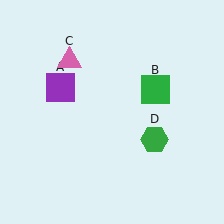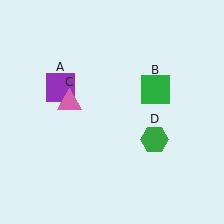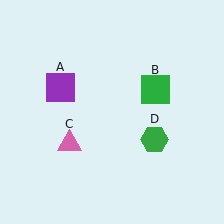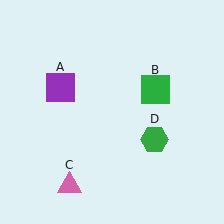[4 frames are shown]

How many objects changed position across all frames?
1 object changed position: pink triangle (object C).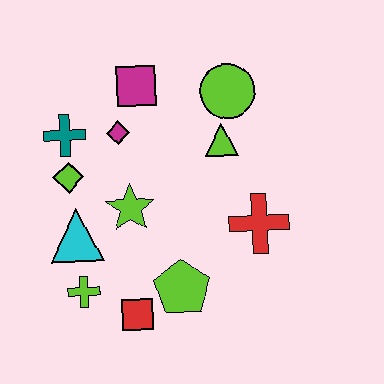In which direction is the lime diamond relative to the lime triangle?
The lime diamond is to the left of the lime triangle.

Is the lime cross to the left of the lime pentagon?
Yes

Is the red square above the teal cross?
No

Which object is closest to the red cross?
The lime triangle is closest to the red cross.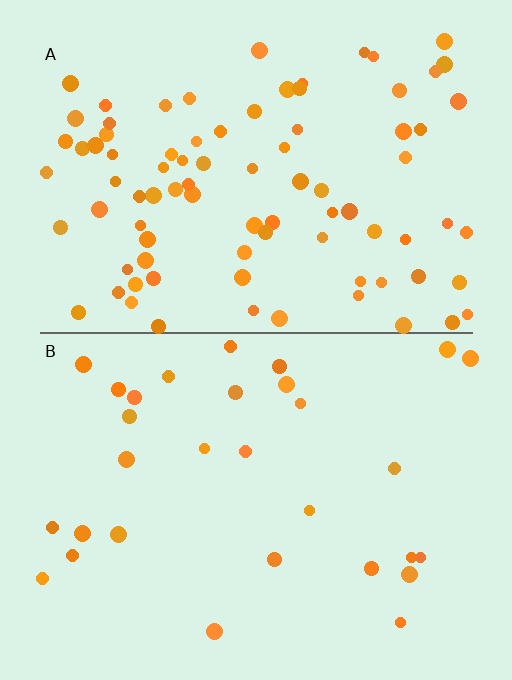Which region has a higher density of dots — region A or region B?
A (the top).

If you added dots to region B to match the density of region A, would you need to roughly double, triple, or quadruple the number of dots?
Approximately triple.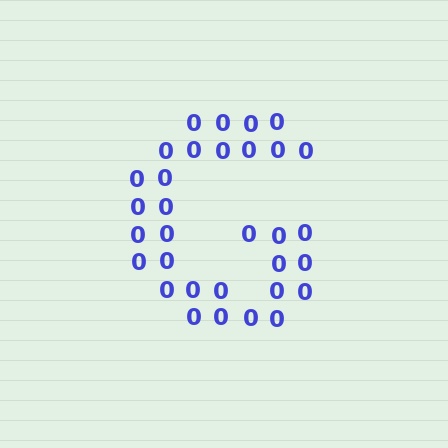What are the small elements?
The small elements are digit 0's.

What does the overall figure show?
The overall figure shows the letter G.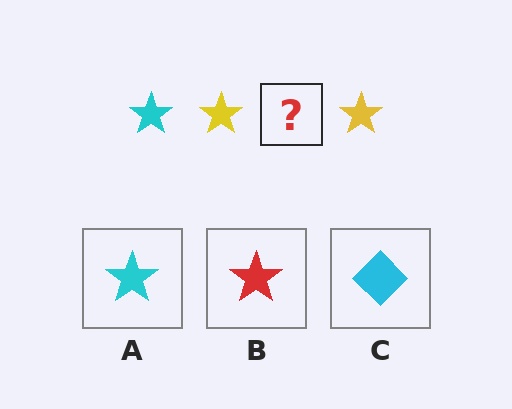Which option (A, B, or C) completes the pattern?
A.